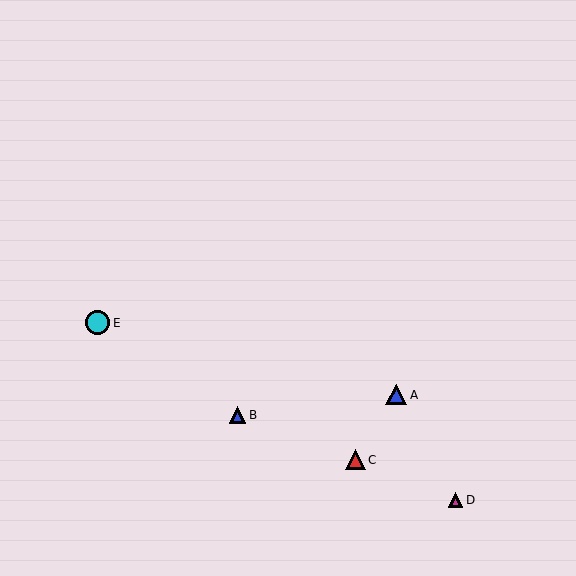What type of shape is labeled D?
Shape D is a magenta triangle.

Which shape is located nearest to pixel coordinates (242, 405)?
The blue triangle (labeled B) at (237, 415) is nearest to that location.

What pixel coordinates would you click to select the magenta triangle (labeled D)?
Click at (456, 500) to select the magenta triangle D.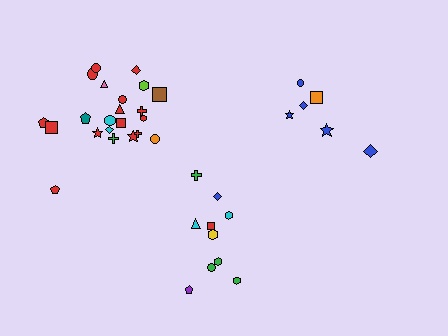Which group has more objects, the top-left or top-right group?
The top-left group.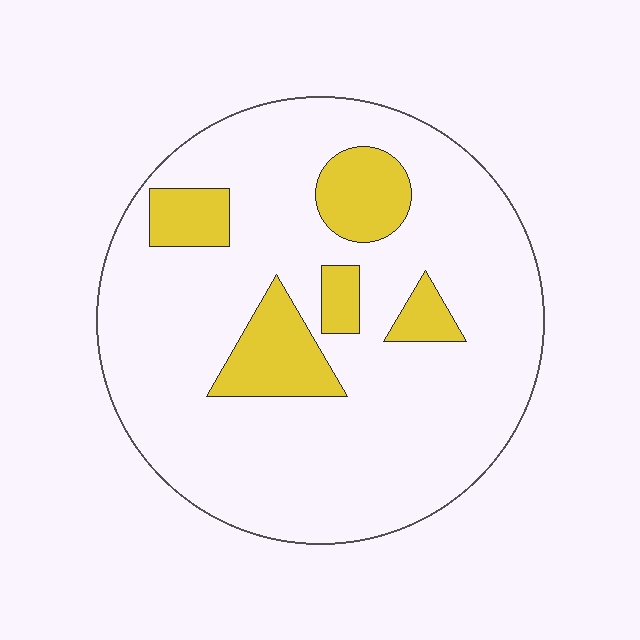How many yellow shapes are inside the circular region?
5.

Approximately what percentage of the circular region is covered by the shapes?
Approximately 15%.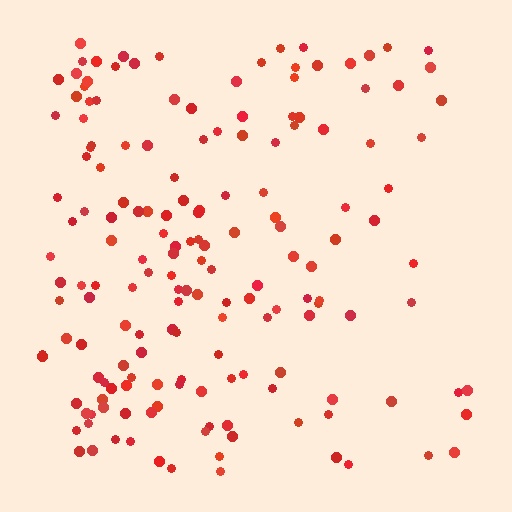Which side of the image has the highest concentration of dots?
The left.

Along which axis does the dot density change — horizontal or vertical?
Horizontal.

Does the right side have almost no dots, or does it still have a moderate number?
Still a moderate number, just noticeably fewer than the left.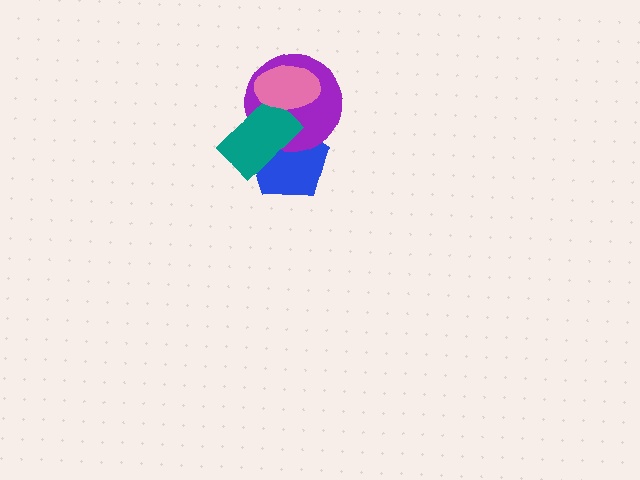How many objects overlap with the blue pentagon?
2 objects overlap with the blue pentagon.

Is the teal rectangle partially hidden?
Yes, it is partially covered by another shape.